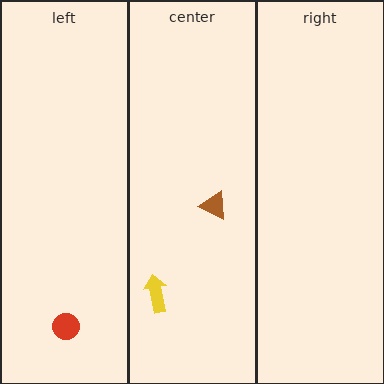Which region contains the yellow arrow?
The center region.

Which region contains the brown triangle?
The center region.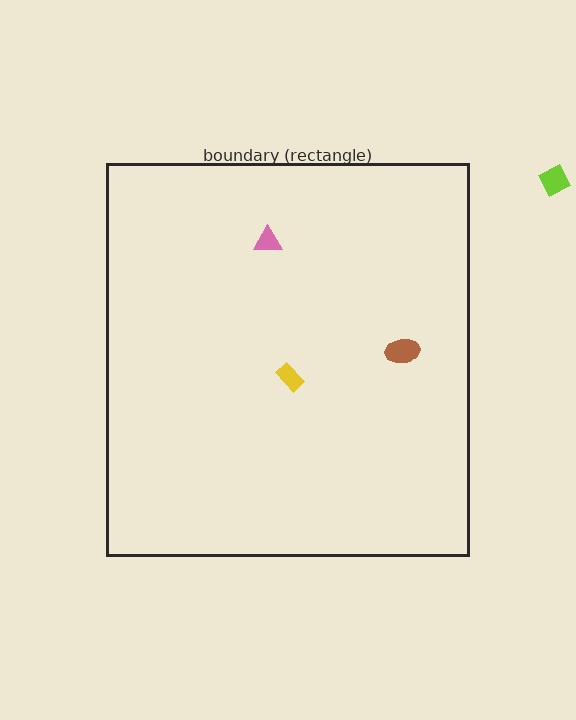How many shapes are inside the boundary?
3 inside, 1 outside.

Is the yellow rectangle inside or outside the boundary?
Inside.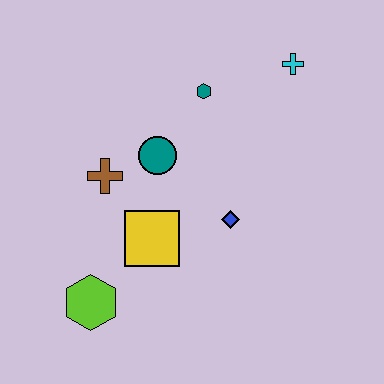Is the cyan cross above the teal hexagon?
Yes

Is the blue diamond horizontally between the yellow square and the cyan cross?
Yes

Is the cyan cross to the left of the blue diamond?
No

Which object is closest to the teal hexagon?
The teal circle is closest to the teal hexagon.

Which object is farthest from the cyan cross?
The lime hexagon is farthest from the cyan cross.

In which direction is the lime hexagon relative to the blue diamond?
The lime hexagon is to the left of the blue diamond.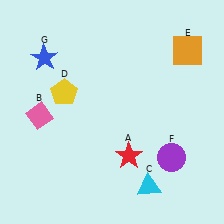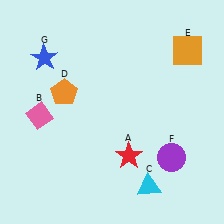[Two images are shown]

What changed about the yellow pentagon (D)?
In Image 1, D is yellow. In Image 2, it changed to orange.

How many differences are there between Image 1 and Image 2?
There is 1 difference between the two images.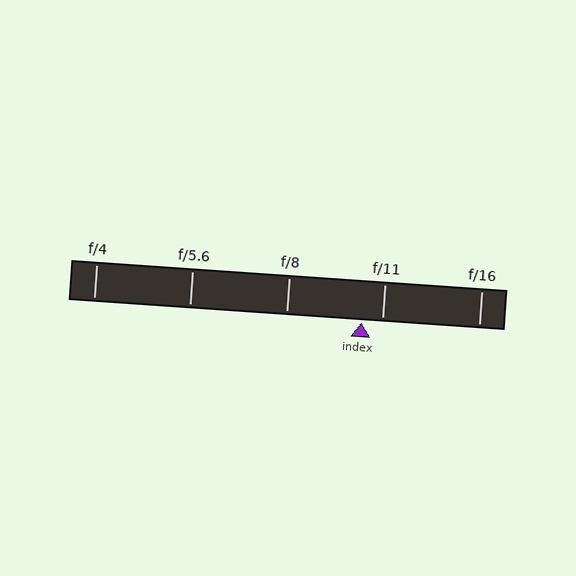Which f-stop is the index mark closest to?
The index mark is closest to f/11.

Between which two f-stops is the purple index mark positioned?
The index mark is between f/8 and f/11.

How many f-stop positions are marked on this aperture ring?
There are 5 f-stop positions marked.